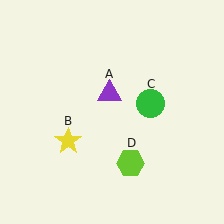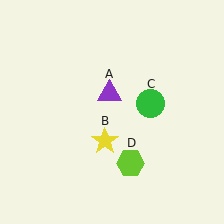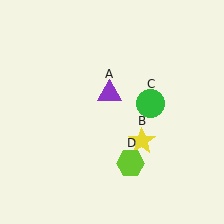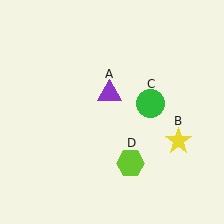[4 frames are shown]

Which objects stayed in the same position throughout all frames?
Purple triangle (object A) and green circle (object C) and lime hexagon (object D) remained stationary.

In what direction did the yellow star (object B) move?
The yellow star (object B) moved right.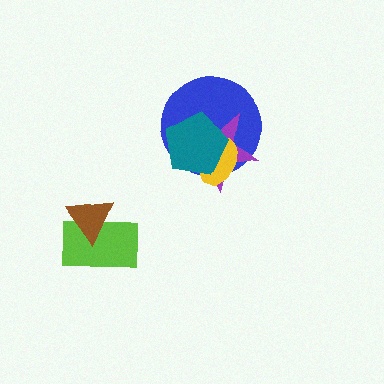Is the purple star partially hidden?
Yes, it is partially covered by another shape.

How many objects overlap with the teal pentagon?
3 objects overlap with the teal pentagon.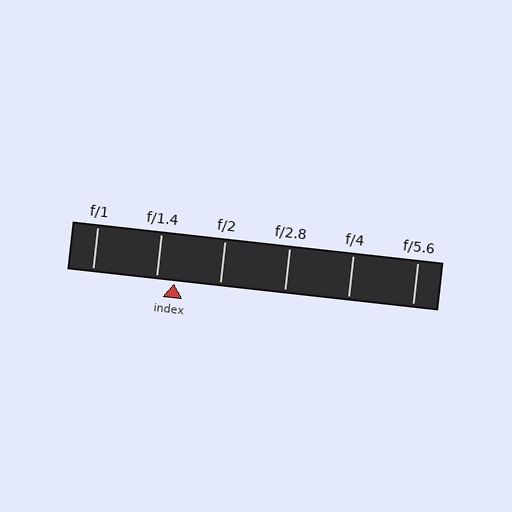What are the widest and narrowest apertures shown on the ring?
The widest aperture shown is f/1 and the narrowest is f/5.6.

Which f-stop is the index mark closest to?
The index mark is closest to f/1.4.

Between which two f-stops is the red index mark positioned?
The index mark is between f/1.4 and f/2.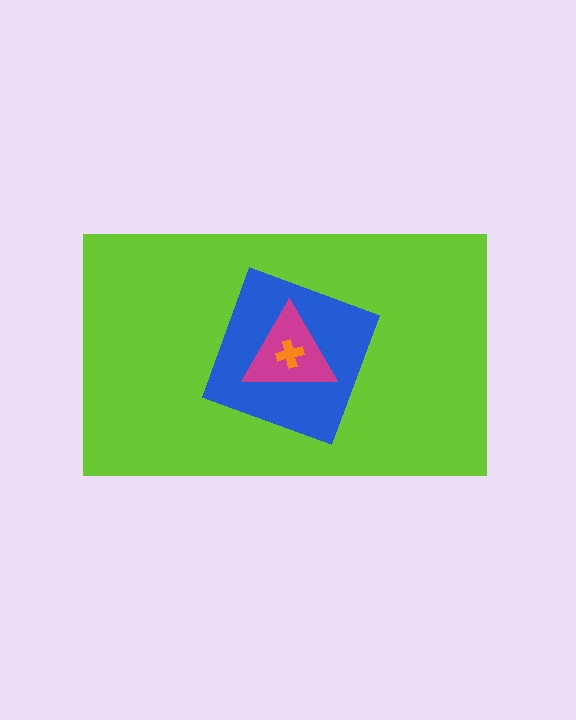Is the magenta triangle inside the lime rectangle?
Yes.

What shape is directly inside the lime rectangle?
The blue square.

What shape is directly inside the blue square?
The magenta triangle.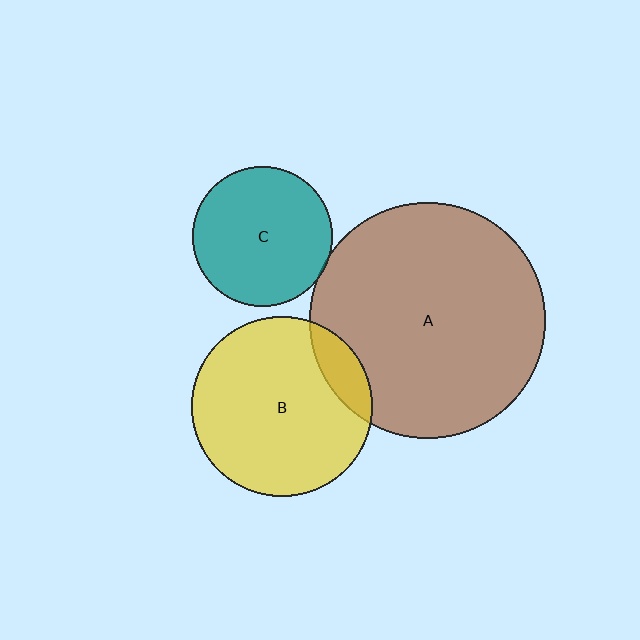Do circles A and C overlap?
Yes.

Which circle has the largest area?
Circle A (brown).